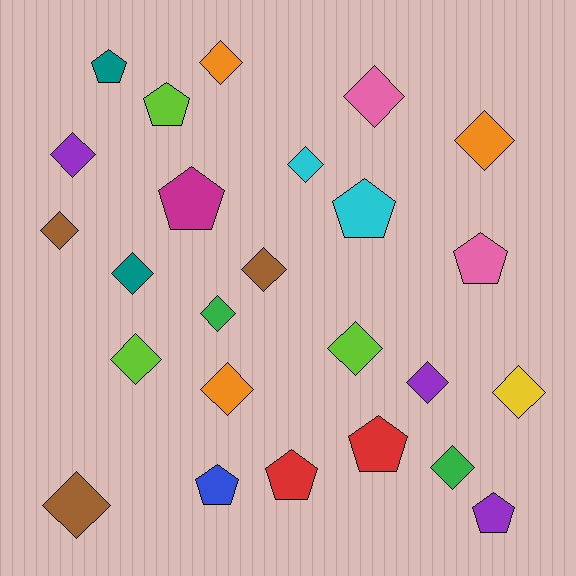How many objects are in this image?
There are 25 objects.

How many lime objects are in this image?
There are 3 lime objects.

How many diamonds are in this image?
There are 16 diamonds.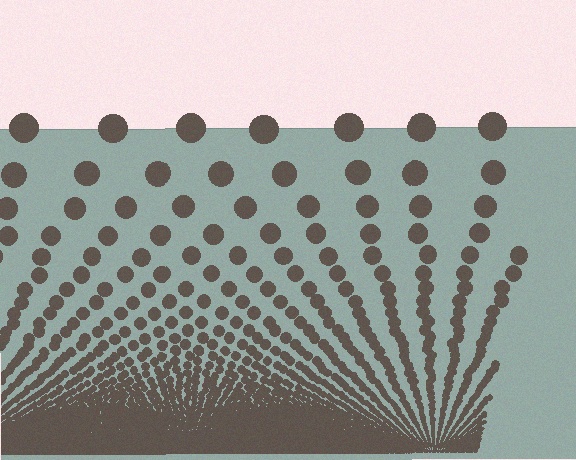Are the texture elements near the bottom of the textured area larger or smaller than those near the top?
Smaller. The gradient is inverted — elements near the bottom are smaller and denser.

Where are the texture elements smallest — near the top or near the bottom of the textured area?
Near the bottom.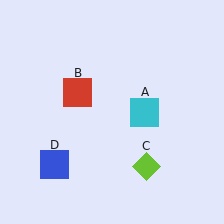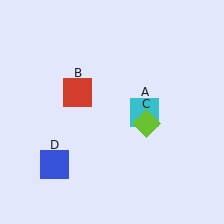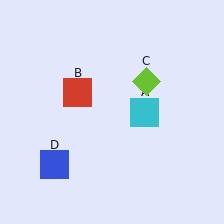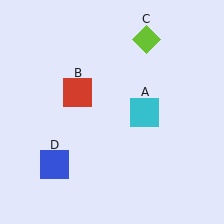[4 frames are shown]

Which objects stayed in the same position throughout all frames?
Cyan square (object A) and red square (object B) and blue square (object D) remained stationary.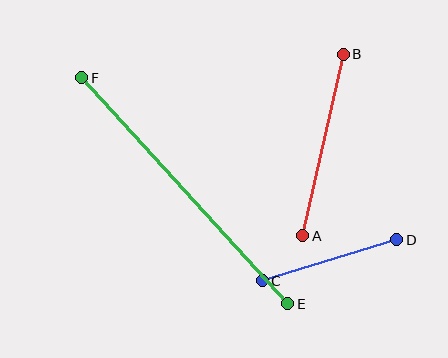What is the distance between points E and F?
The distance is approximately 306 pixels.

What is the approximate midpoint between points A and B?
The midpoint is at approximately (323, 145) pixels.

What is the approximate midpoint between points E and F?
The midpoint is at approximately (185, 191) pixels.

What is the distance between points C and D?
The distance is approximately 141 pixels.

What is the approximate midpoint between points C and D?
The midpoint is at approximately (330, 260) pixels.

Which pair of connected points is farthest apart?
Points E and F are farthest apart.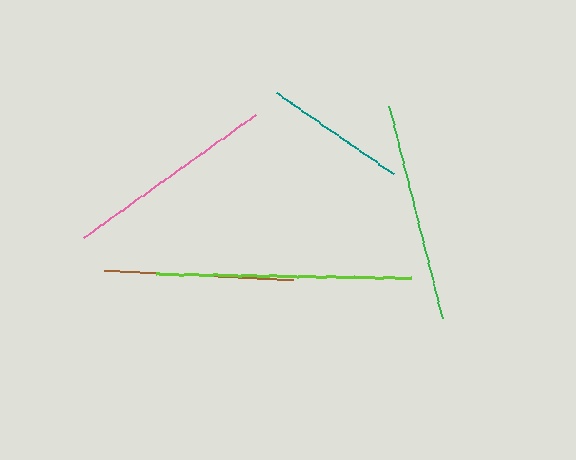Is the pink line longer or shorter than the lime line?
The lime line is longer than the pink line.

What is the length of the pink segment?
The pink segment is approximately 211 pixels long.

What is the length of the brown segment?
The brown segment is approximately 190 pixels long.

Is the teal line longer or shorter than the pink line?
The pink line is longer than the teal line.